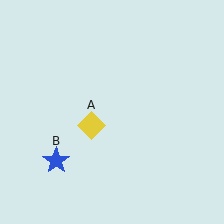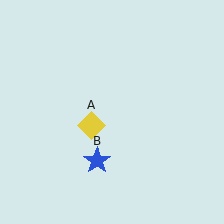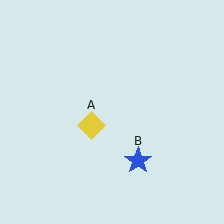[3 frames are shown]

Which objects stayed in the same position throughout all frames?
Yellow diamond (object A) remained stationary.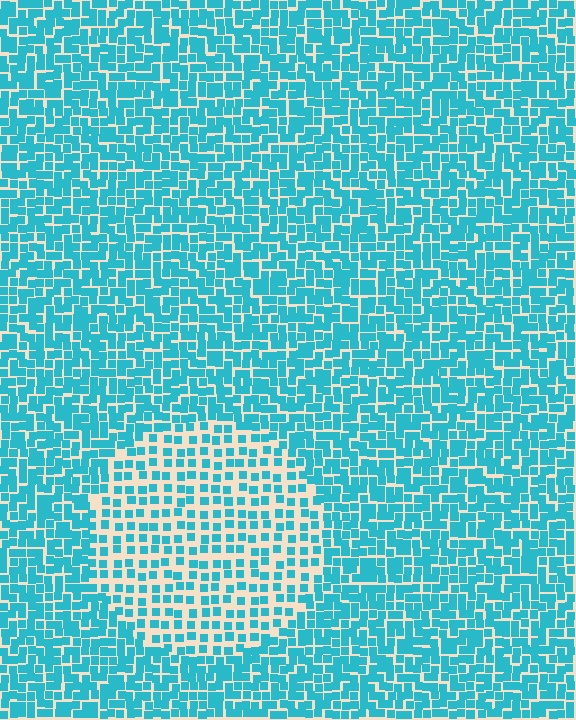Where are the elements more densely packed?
The elements are more densely packed outside the circle boundary.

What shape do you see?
I see a circle.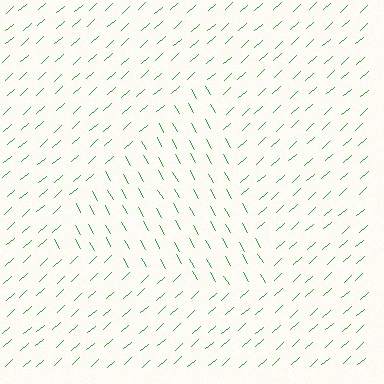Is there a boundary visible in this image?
Yes, there is a texture boundary formed by a change in line orientation.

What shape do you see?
I see a triangle.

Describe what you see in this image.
The image is filled with small green line segments. A triangle region in the image has lines oriented differently from the surrounding lines, creating a visible texture boundary.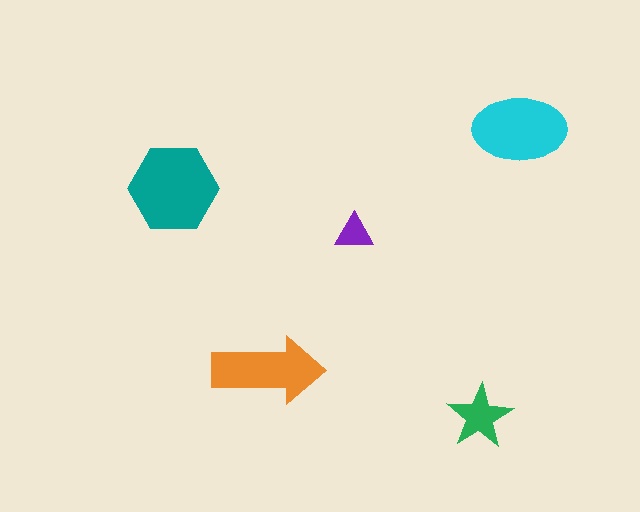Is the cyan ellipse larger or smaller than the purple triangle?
Larger.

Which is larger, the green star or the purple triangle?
The green star.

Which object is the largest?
The teal hexagon.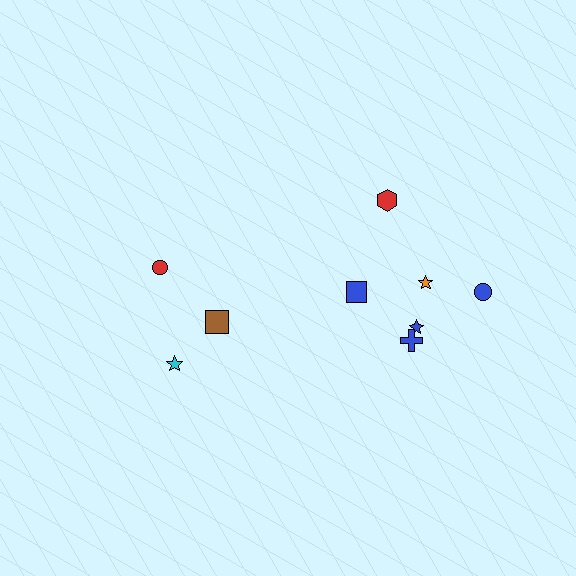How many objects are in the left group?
There are 3 objects.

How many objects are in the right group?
There are 6 objects.